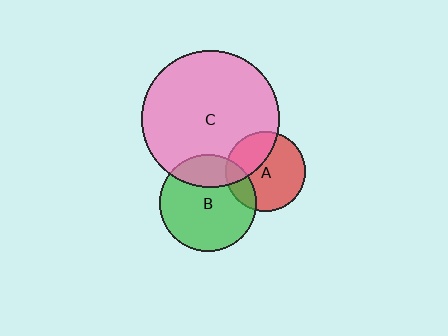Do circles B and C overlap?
Yes.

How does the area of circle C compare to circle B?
Approximately 2.0 times.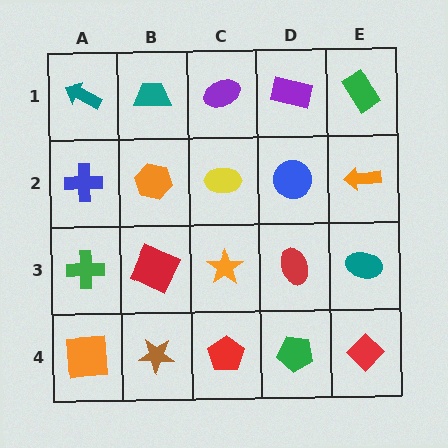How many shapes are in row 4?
5 shapes.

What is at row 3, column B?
A red square.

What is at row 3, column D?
A red ellipse.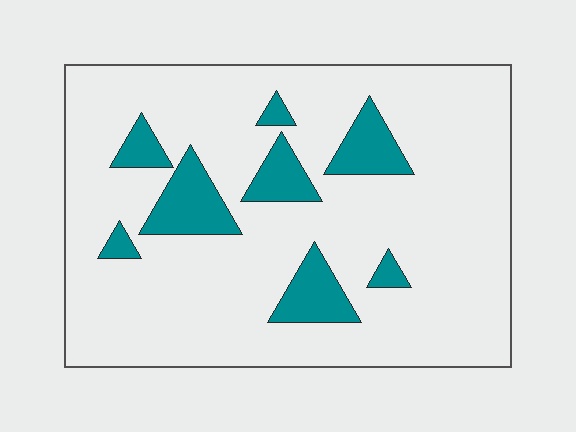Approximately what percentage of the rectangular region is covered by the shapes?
Approximately 15%.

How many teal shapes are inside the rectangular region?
8.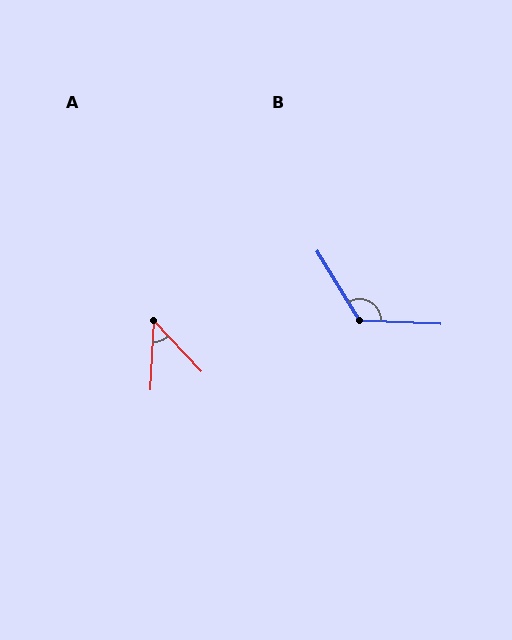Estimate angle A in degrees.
Approximately 46 degrees.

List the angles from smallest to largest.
A (46°), B (124°).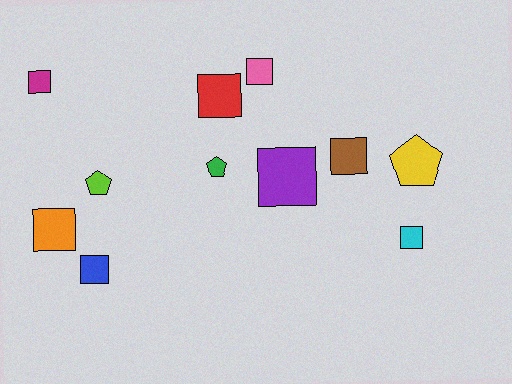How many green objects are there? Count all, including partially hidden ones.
There is 1 green object.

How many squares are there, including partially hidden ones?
There are 8 squares.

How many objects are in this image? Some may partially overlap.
There are 11 objects.